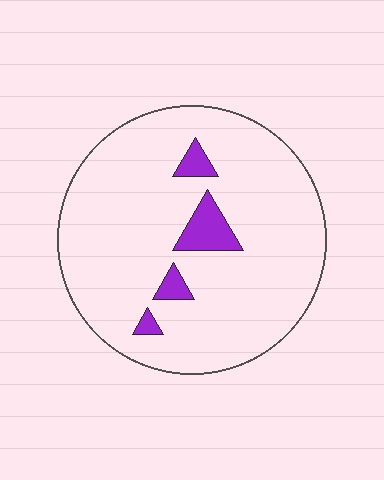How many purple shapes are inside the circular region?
4.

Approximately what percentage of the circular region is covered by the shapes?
Approximately 10%.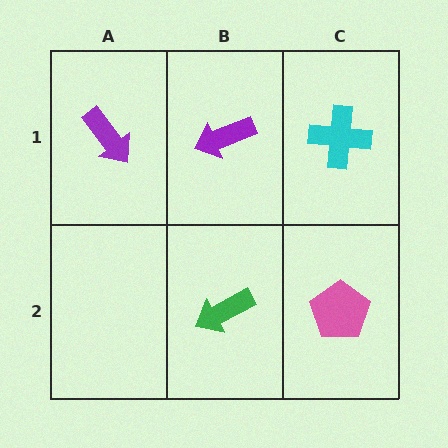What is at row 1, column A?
A purple arrow.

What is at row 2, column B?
A green arrow.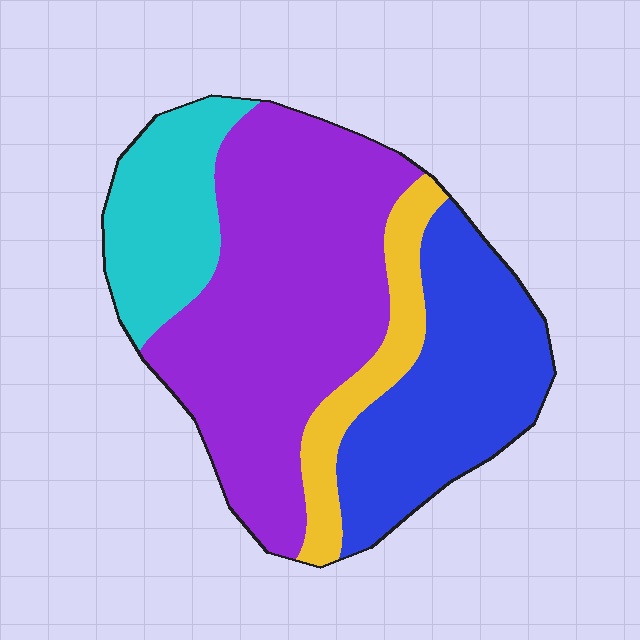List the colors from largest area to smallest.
From largest to smallest: purple, blue, cyan, yellow.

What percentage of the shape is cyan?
Cyan covers around 15% of the shape.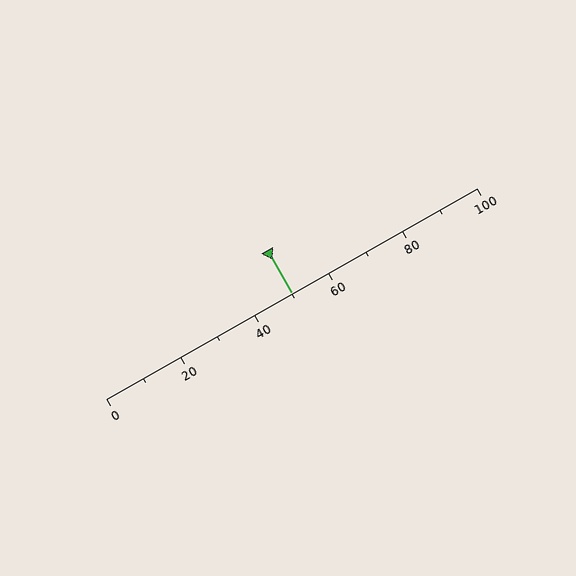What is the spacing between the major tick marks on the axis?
The major ticks are spaced 20 apart.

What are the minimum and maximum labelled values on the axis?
The axis runs from 0 to 100.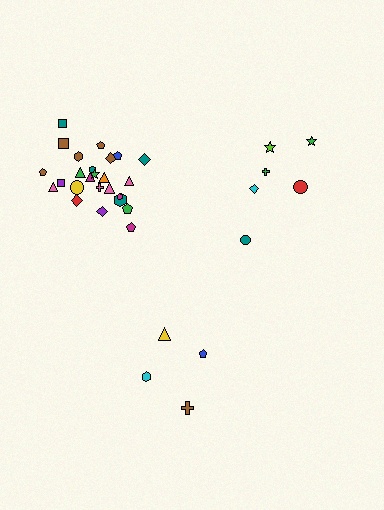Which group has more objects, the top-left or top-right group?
The top-left group.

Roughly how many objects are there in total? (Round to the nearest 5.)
Roughly 35 objects in total.